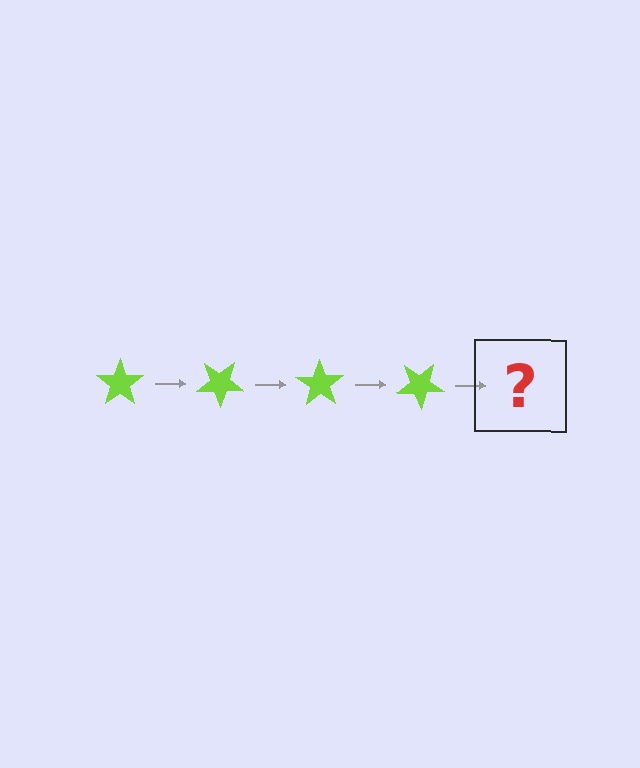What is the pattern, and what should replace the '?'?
The pattern is that the star rotates 35 degrees each step. The '?' should be a lime star rotated 140 degrees.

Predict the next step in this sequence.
The next step is a lime star rotated 140 degrees.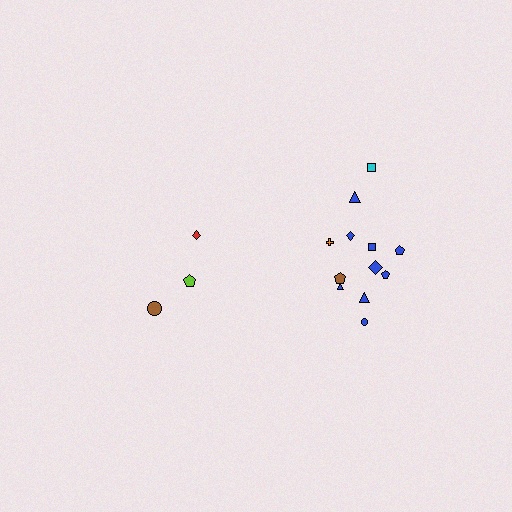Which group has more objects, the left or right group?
The right group.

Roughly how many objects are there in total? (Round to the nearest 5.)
Roughly 15 objects in total.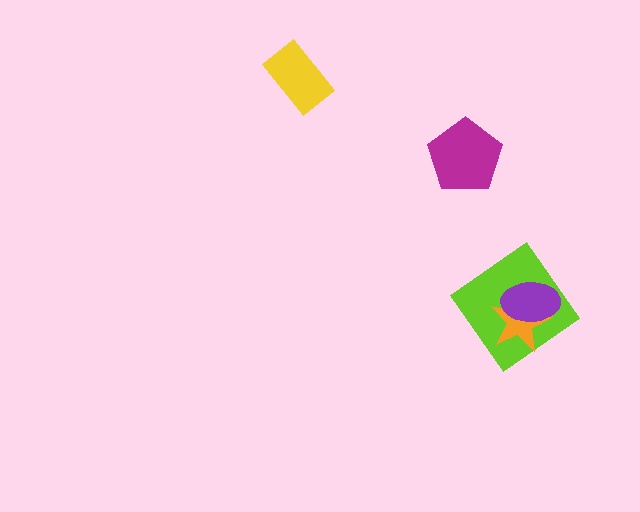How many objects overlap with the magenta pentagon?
0 objects overlap with the magenta pentagon.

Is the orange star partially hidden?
Yes, it is partially covered by another shape.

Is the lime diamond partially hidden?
Yes, it is partially covered by another shape.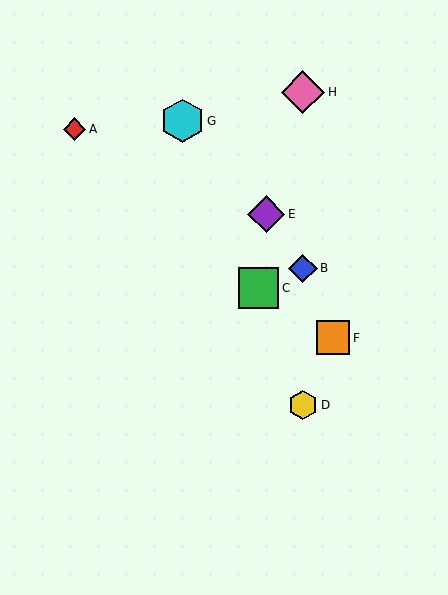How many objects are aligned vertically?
3 objects (B, D, H) are aligned vertically.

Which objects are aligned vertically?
Objects B, D, H are aligned vertically.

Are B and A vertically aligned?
No, B is at x≈303 and A is at x≈74.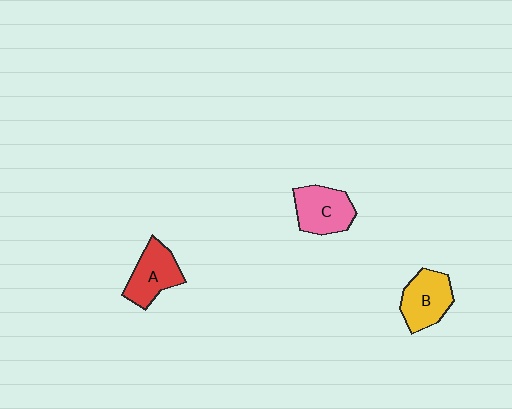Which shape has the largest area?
Shape C (pink).